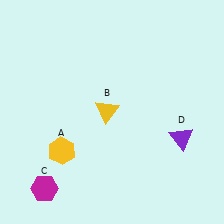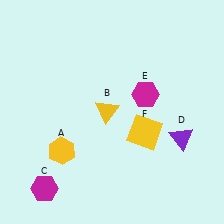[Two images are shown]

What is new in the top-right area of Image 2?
A magenta hexagon (E) was added in the top-right area of Image 2.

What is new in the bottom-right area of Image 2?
A yellow square (F) was added in the bottom-right area of Image 2.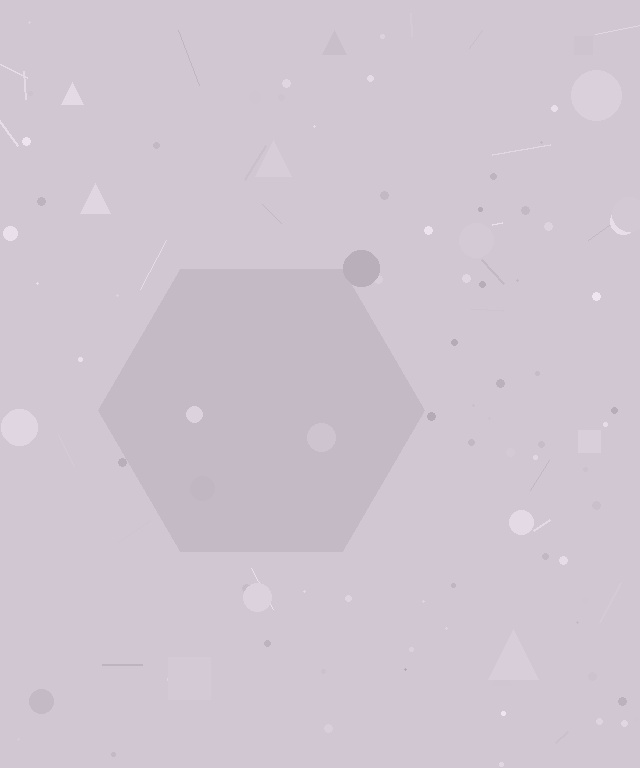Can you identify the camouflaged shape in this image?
The camouflaged shape is a hexagon.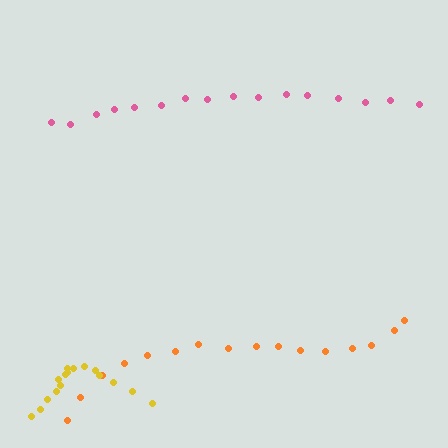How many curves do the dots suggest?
There are 3 distinct paths.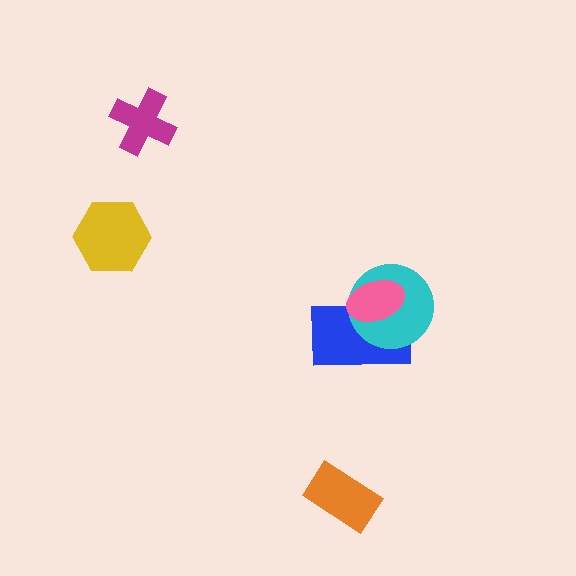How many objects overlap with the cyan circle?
2 objects overlap with the cyan circle.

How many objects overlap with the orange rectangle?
0 objects overlap with the orange rectangle.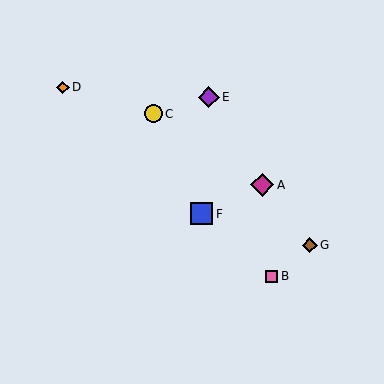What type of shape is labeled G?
Shape G is a brown diamond.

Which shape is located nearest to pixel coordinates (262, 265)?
The pink square (labeled B) at (272, 276) is nearest to that location.